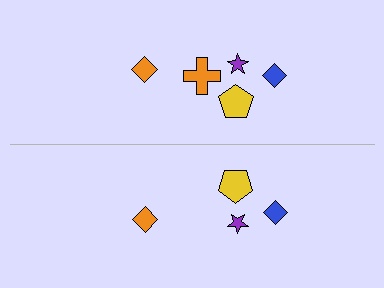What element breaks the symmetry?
A orange cross is missing from the bottom side.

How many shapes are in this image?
There are 9 shapes in this image.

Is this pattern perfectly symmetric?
No, the pattern is not perfectly symmetric. A orange cross is missing from the bottom side.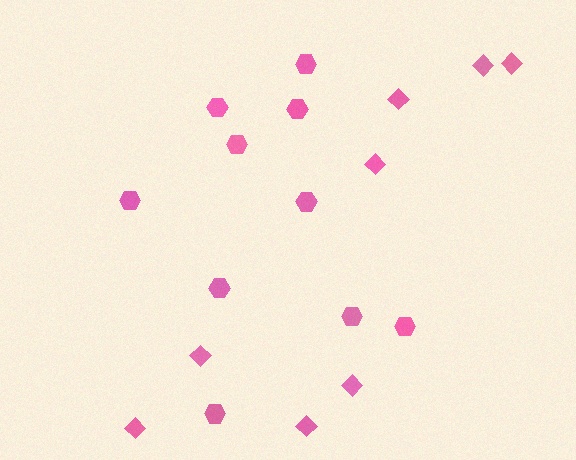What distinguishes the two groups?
There are 2 groups: one group of hexagons (10) and one group of diamonds (8).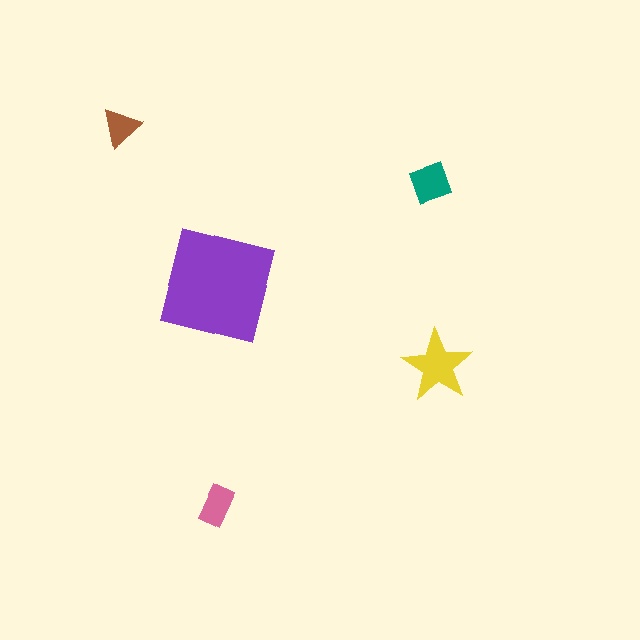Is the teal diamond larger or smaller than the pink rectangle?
Larger.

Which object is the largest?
The purple square.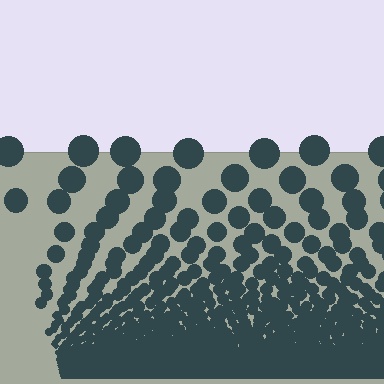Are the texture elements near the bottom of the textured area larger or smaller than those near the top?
Smaller. The gradient is inverted — elements near the bottom are smaller and denser.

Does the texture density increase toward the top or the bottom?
Density increases toward the bottom.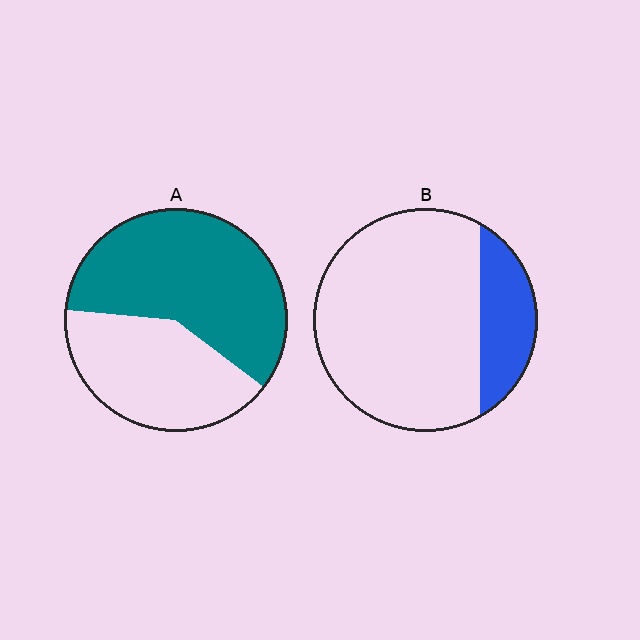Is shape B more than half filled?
No.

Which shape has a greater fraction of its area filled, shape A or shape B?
Shape A.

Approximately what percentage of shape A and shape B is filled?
A is approximately 60% and B is approximately 20%.